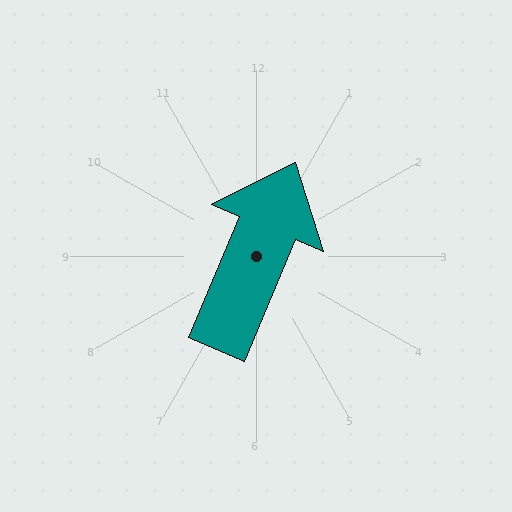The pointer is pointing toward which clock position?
Roughly 1 o'clock.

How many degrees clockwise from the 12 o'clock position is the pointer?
Approximately 23 degrees.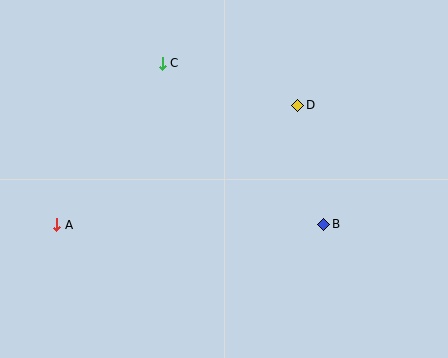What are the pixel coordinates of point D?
Point D is at (298, 105).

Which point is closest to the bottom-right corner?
Point B is closest to the bottom-right corner.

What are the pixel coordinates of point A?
Point A is at (57, 225).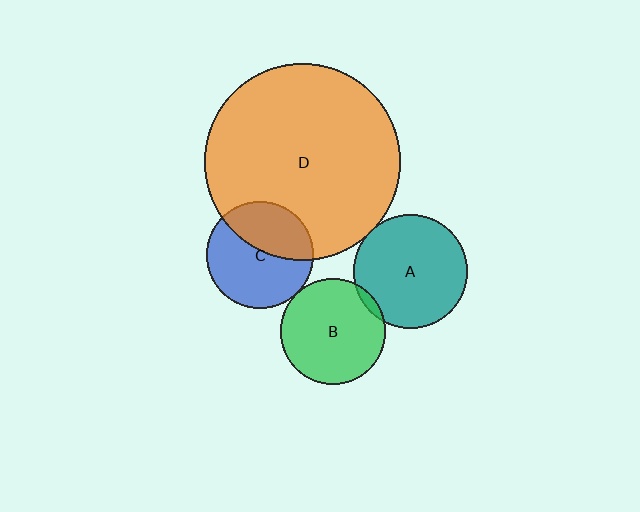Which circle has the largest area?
Circle D (orange).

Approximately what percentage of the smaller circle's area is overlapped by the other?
Approximately 5%.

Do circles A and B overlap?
Yes.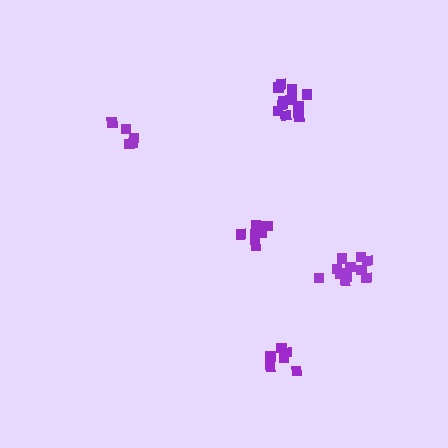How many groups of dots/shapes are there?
There are 5 groups.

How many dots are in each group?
Group 1: 11 dots, Group 2: 8 dots, Group 3: 6 dots, Group 4: 5 dots, Group 5: 11 dots (41 total).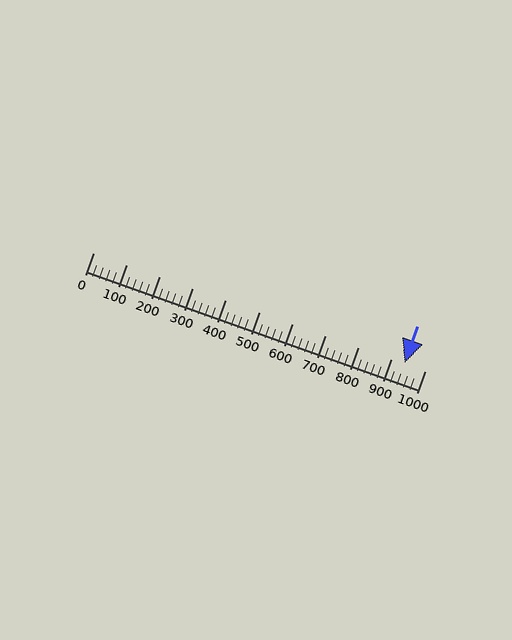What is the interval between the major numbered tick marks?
The major tick marks are spaced 100 units apart.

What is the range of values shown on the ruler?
The ruler shows values from 0 to 1000.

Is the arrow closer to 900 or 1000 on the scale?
The arrow is closer to 900.